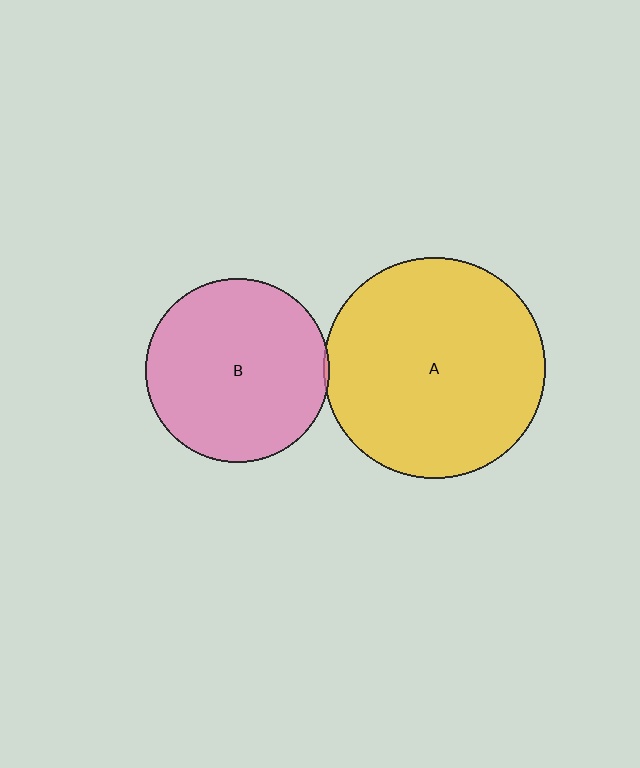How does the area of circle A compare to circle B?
Approximately 1.5 times.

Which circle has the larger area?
Circle A (yellow).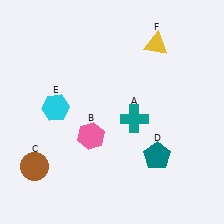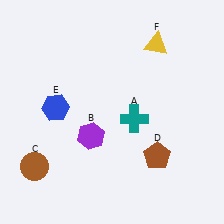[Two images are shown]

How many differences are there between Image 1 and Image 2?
There are 3 differences between the two images.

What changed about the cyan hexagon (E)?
In Image 1, E is cyan. In Image 2, it changed to blue.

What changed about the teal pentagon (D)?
In Image 1, D is teal. In Image 2, it changed to brown.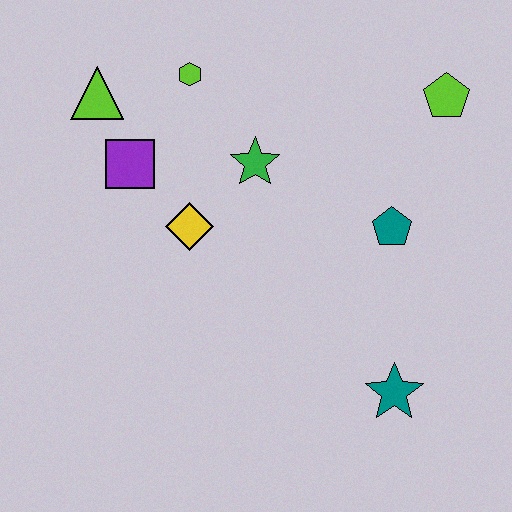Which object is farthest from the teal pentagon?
The lime triangle is farthest from the teal pentagon.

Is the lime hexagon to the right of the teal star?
No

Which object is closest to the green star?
The yellow diamond is closest to the green star.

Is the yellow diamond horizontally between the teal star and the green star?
No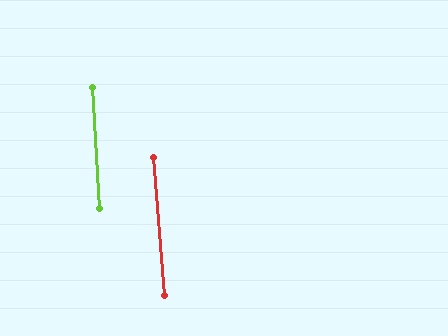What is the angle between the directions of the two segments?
Approximately 1 degree.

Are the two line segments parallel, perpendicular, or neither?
Parallel — their directions differ by only 0.9°.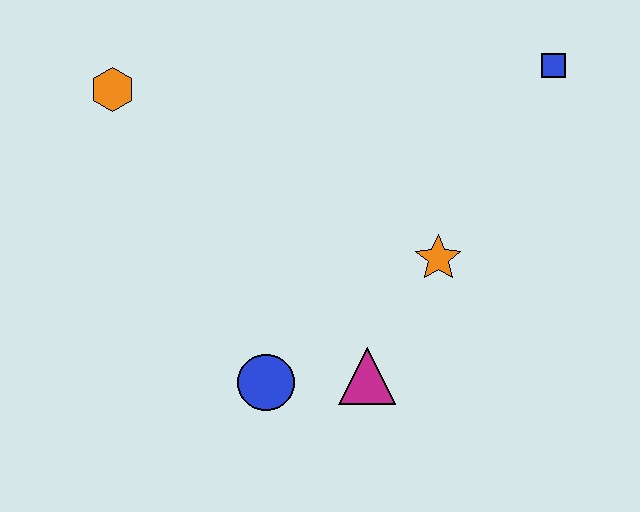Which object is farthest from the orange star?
The orange hexagon is farthest from the orange star.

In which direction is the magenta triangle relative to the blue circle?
The magenta triangle is to the right of the blue circle.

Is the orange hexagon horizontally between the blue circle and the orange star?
No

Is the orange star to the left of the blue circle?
No